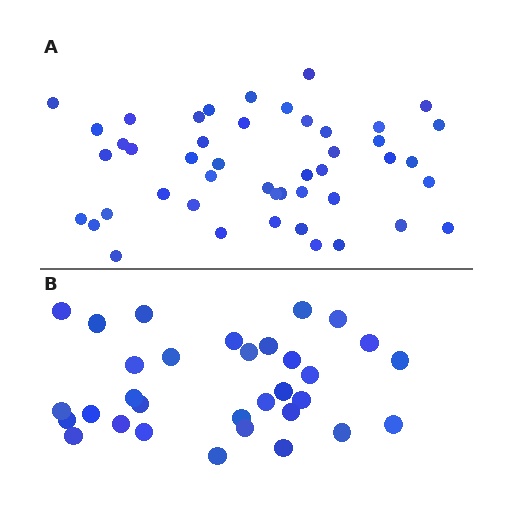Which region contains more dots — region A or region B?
Region A (the top region) has more dots.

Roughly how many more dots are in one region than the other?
Region A has approximately 15 more dots than region B.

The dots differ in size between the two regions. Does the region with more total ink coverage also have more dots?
No. Region B has more total ink coverage because its dots are larger, but region A actually contains more individual dots. Total area can be misleading — the number of items is what matters here.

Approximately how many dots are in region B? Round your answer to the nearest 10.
About 30 dots. (The exact count is 32, which rounds to 30.)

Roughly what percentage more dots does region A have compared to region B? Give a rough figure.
About 45% more.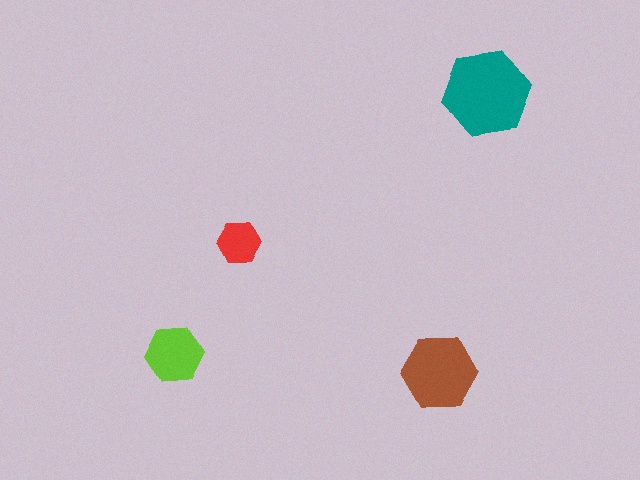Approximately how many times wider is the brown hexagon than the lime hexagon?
About 1.5 times wider.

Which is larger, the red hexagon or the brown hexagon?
The brown one.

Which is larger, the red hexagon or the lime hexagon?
The lime one.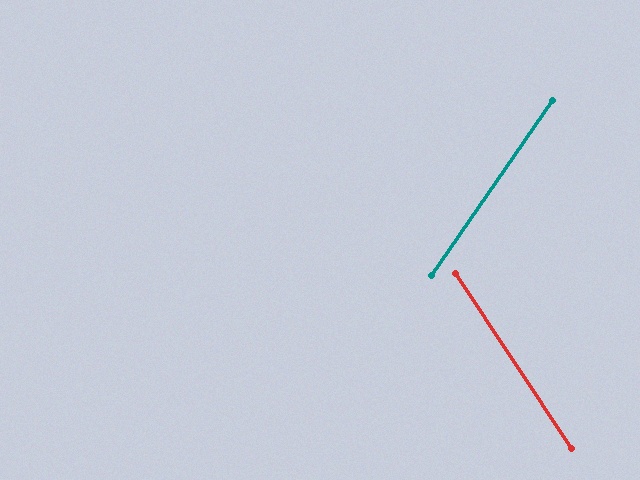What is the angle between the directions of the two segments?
Approximately 68 degrees.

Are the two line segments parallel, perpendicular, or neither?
Neither parallel nor perpendicular — they differ by about 68°.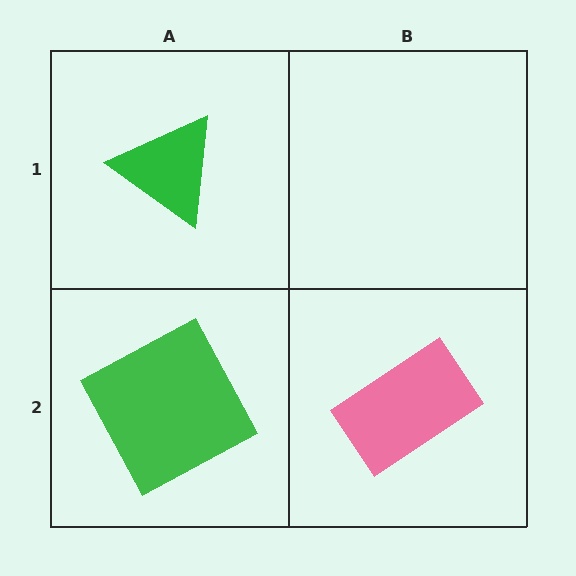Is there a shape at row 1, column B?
No, that cell is empty.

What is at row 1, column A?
A green triangle.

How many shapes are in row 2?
2 shapes.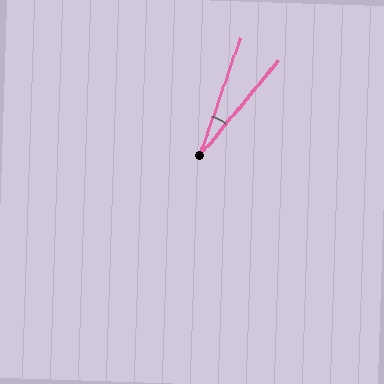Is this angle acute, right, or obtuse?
It is acute.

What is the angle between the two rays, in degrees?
Approximately 21 degrees.